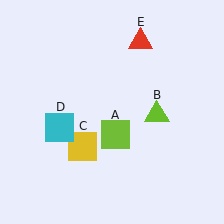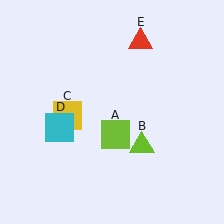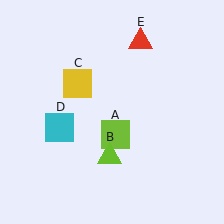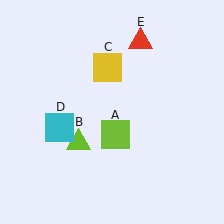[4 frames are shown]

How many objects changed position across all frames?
2 objects changed position: lime triangle (object B), yellow square (object C).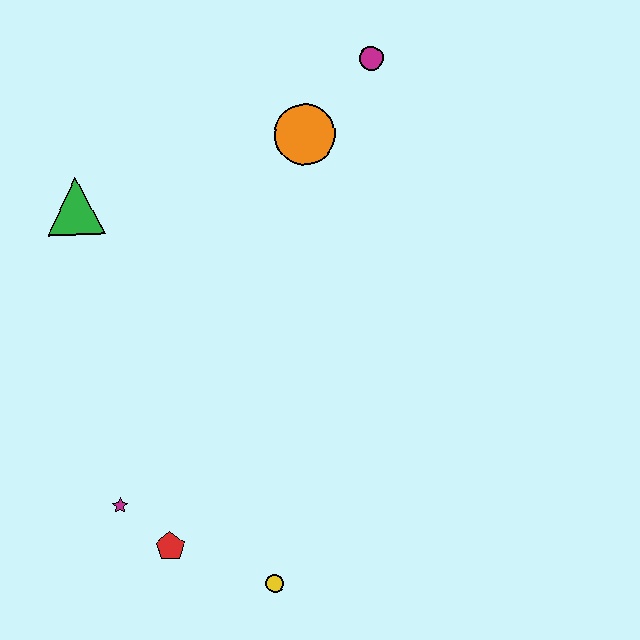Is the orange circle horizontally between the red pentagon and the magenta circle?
Yes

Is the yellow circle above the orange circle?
No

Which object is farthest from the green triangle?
The yellow circle is farthest from the green triangle.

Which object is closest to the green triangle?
The orange circle is closest to the green triangle.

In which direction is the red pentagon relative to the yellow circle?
The red pentagon is to the left of the yellow circle.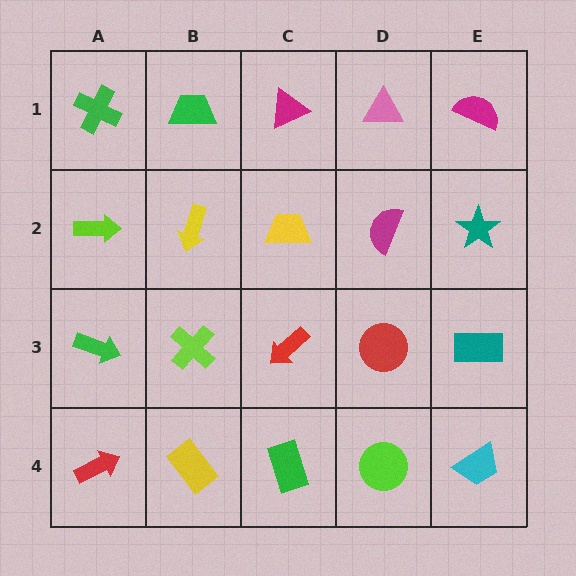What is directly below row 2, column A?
A green arrow.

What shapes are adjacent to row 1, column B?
A yellow arrow (row 2, column B), a green cross (row 1, column A), a magenta triangle (row 1, column C).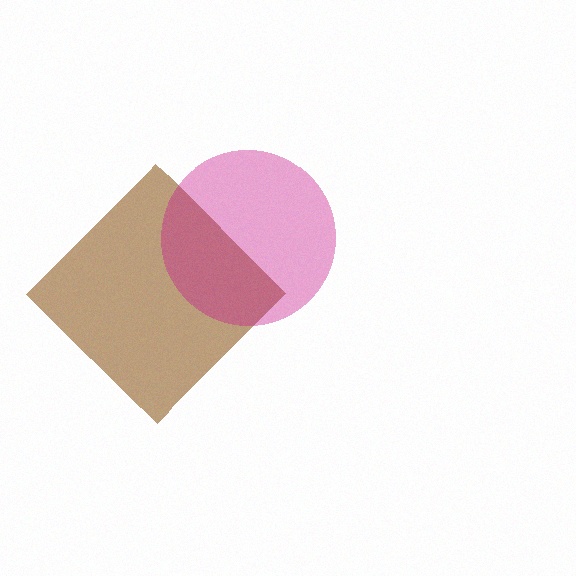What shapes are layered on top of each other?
The layered shapes are: a brown diamond, a magenta circle.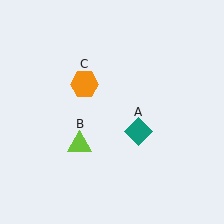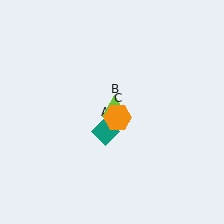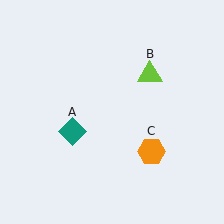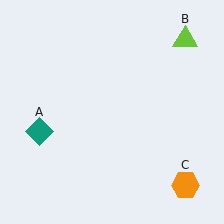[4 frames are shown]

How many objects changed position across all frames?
3 objects changed position: teal diamond (object A), lime triangle (object B), orange hexagon (object C).